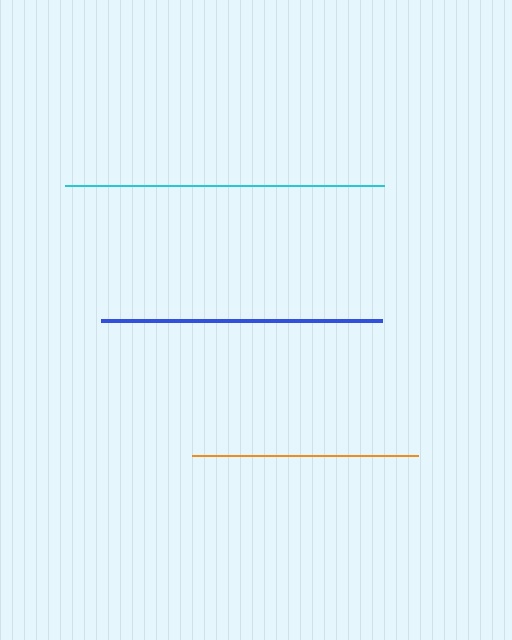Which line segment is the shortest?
The orange line is the shortest at approximately 226 pixels.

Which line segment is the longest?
The cyan line is the longest at approximately 319 pixels.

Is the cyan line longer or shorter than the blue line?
The cyan line is longer than the blue line.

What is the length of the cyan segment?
The cyan segment is approximately 319 pixels long.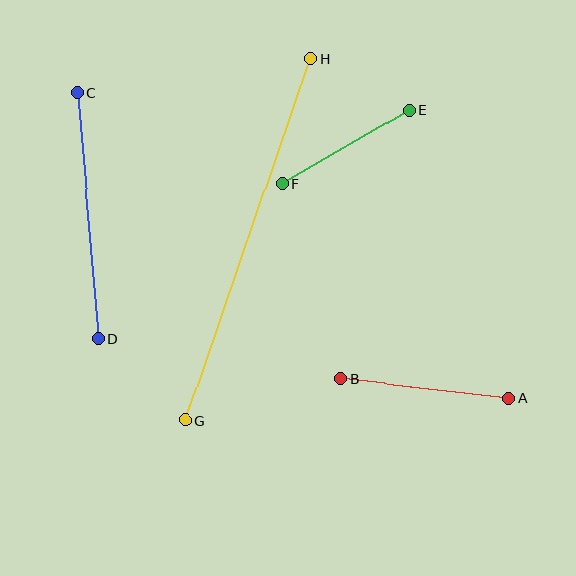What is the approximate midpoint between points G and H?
The midpoint is at approximately (248, 239) pixels.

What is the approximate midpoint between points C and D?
The midpoint is at approximately (88, 216) pixels.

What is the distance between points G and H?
The distance is approximately 382 pixels.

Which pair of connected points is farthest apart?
Points G and H are farthest apart.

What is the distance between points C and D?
The distance is approximately 247 pixels.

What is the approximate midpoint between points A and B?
The midpoint is at approximately (425, 389) pixels.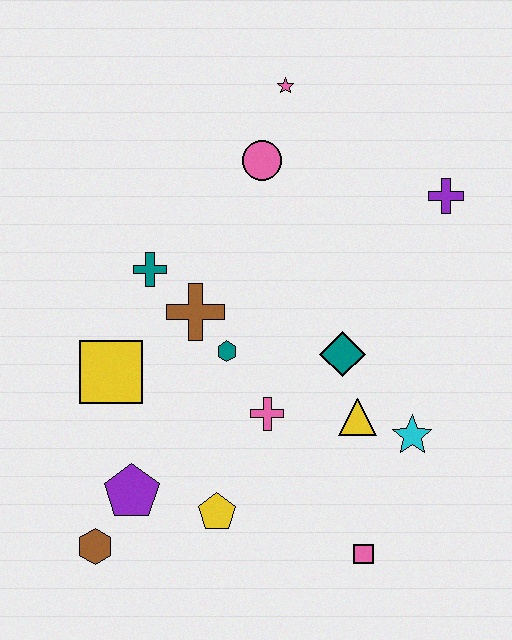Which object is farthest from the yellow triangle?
The pink star is farthest from the yellow triangle.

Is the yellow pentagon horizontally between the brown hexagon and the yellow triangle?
Yes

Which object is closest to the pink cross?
The teal hexagon is closest to the pink cross.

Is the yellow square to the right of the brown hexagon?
Yes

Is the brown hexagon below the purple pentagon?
Yes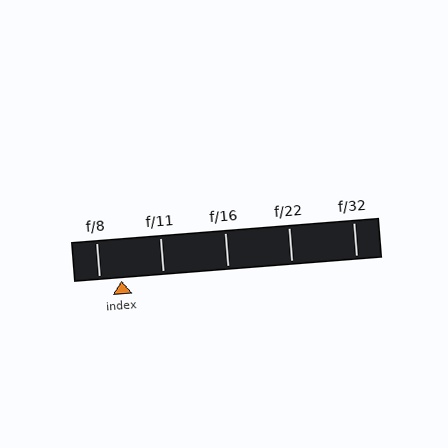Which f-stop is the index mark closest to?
The index mark is closest to f/8.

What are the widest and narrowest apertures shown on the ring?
The widest aperture shown is f/8 and the narrowest is f/32.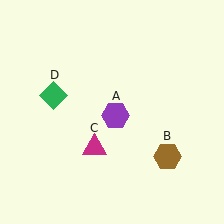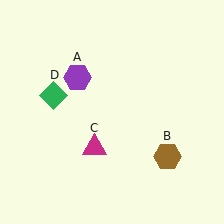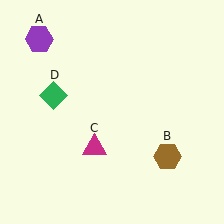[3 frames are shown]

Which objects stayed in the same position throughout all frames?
Brown hexagon (object B) and magenta triangle (object C) and green diamond (object D) remained stationary.